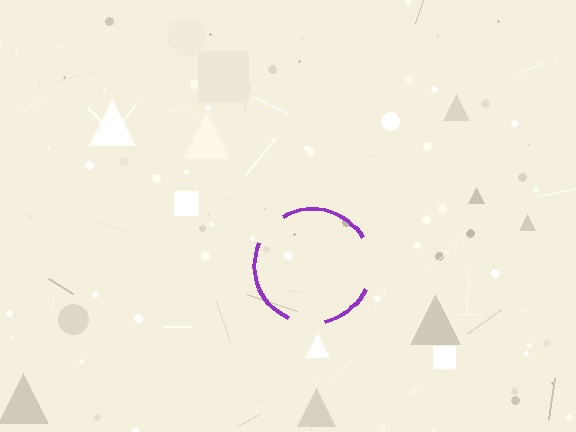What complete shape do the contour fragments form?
The contour fragments form a circle.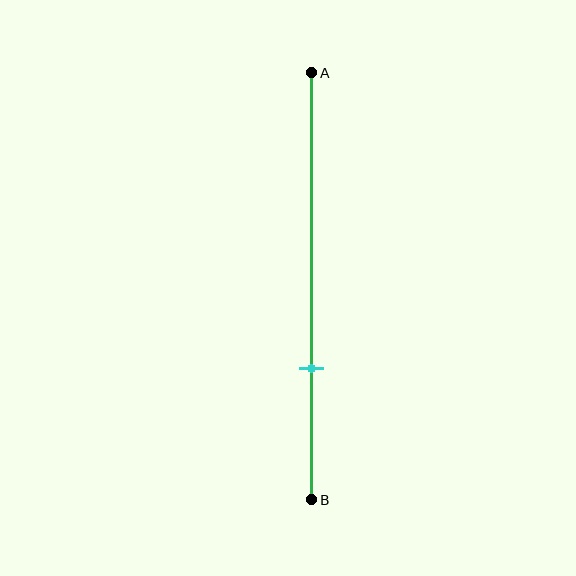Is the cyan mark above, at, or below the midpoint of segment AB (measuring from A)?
The cyan mark is below the midpoint of segment AB.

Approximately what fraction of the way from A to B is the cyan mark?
The cyan mark is approximately 70% of the way from A to B.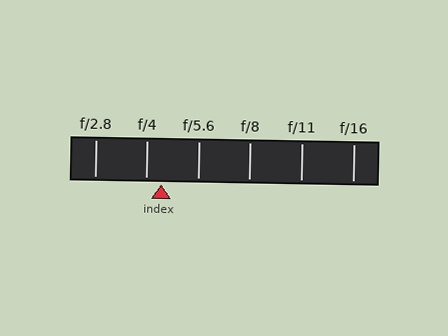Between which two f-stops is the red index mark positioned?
The index mark is between f/4 and f/5.6.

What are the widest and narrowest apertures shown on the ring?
The widest aperture shown is f/2.8 and the narrowest is f/16.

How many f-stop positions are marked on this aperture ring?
There are 6 f-stop positions marked.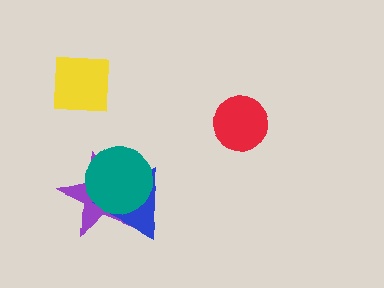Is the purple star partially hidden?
Yes, it is partially covered by another shape.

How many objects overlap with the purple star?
2 objects overlap with the purple star.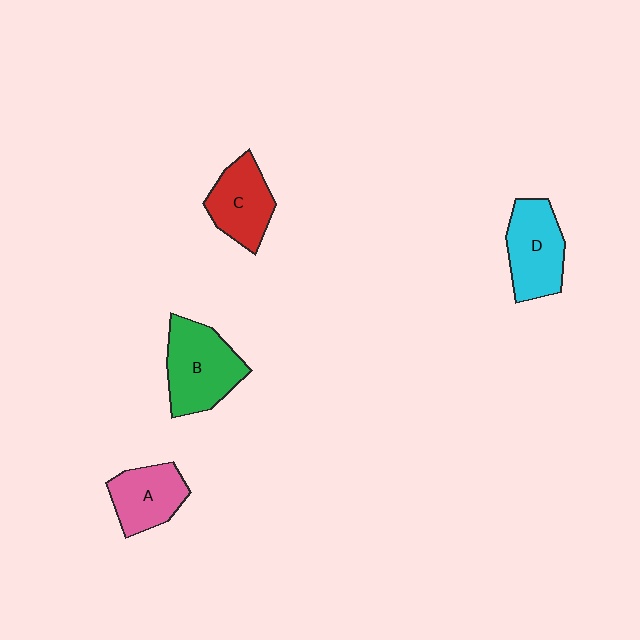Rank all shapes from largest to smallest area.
From largest to smallest: B (green), D (cyan), C (red), A (pink).